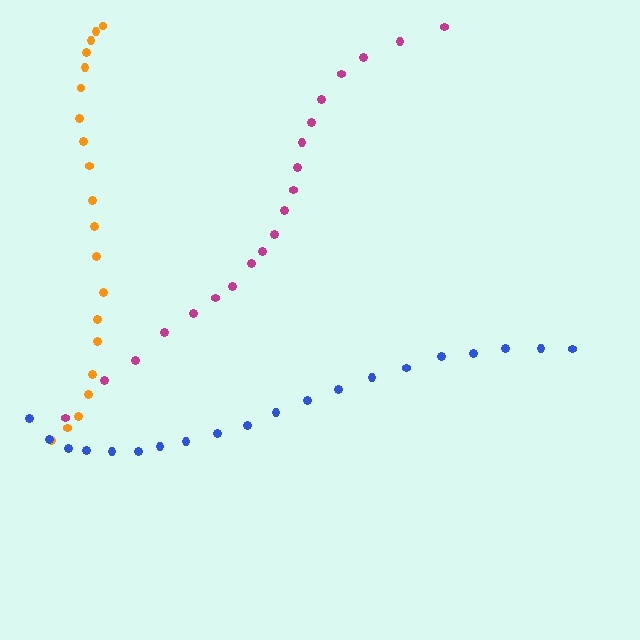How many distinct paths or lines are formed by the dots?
There are 3 distinct paths.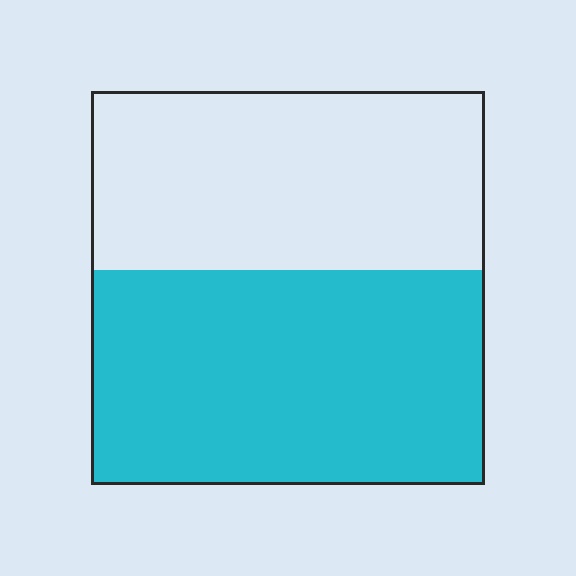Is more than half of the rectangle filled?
Yes.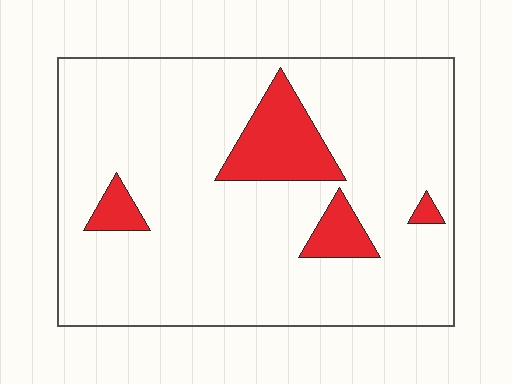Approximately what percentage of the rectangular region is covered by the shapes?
Approximately 10%.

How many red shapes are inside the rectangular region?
4.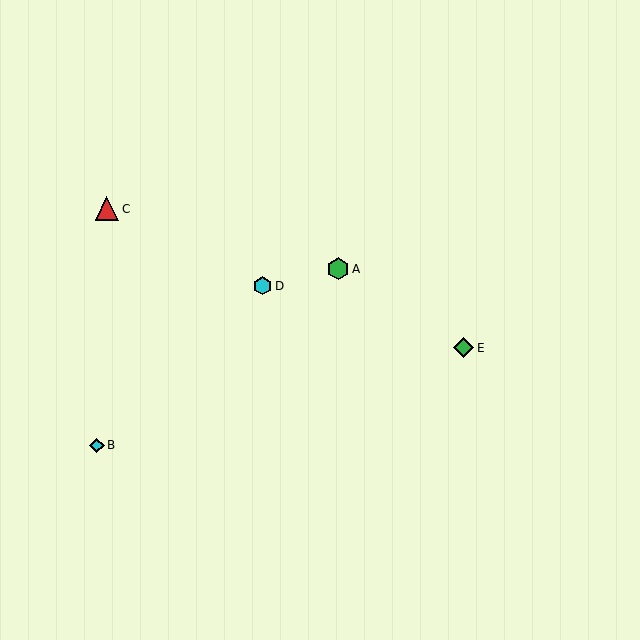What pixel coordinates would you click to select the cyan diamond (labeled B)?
Click at (97, 445) to select the cyan diamond B.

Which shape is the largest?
The red triangle (labeled C) is the largest.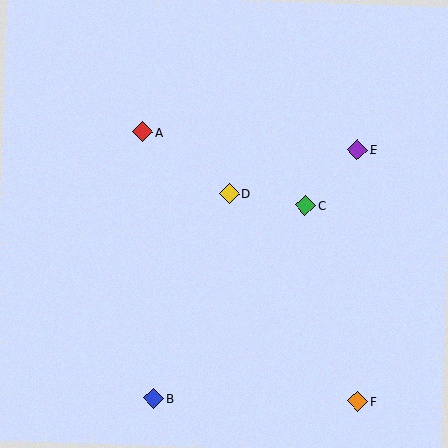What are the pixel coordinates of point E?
Point E is at (357, 150).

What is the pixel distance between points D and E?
The distance between D and E is 135 pixels.